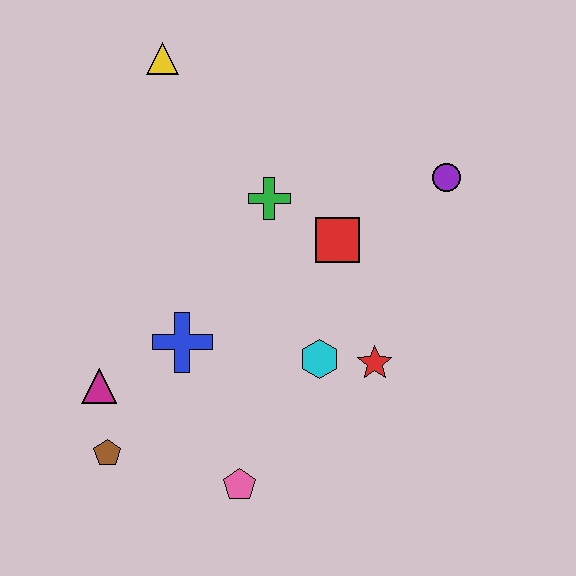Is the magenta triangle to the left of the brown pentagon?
Yes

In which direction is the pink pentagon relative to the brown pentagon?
The pink pentagon is to the right of the brown pentagon.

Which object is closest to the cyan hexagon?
The red star is closest to the cyan hexagon.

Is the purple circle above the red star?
Yes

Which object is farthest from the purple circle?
The brown pentagon is farthest from the purple circle.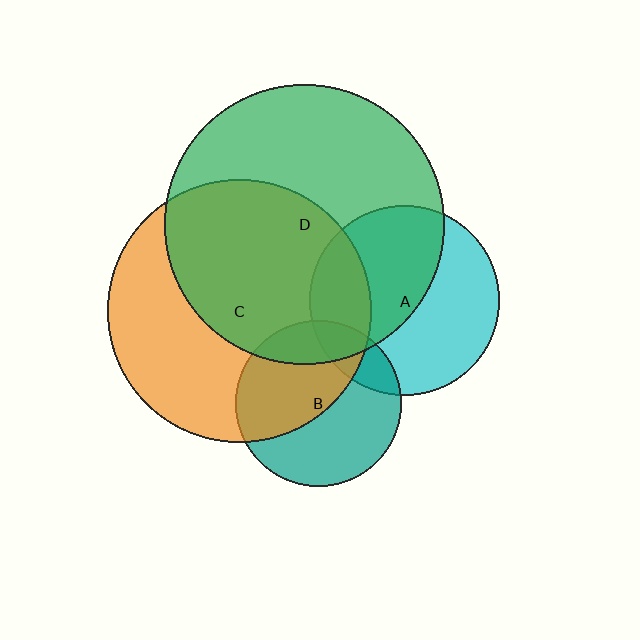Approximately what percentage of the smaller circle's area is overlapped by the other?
Approximately 25%.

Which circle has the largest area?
Circle D (green).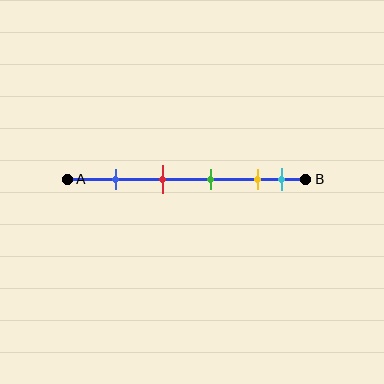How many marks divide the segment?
There are 5 marks dividing the segment.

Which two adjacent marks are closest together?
The yellow and cyan marks are the closest adjacent pair.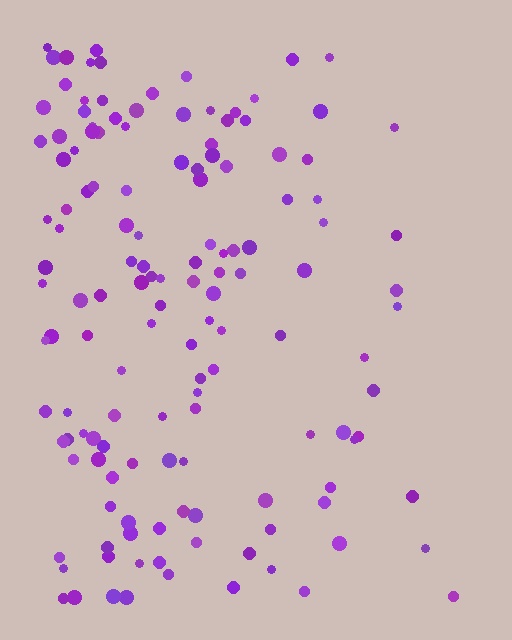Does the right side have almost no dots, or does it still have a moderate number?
Still a moderate number, just noticeably fewer than the left.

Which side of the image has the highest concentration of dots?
The left.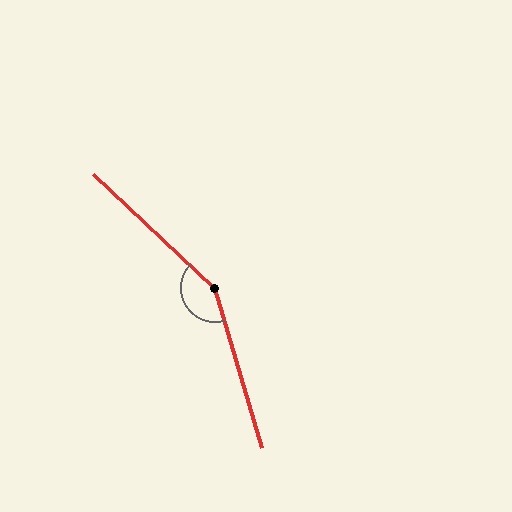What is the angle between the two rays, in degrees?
Approximately 150 degrees.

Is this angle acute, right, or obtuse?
It is obtuse.